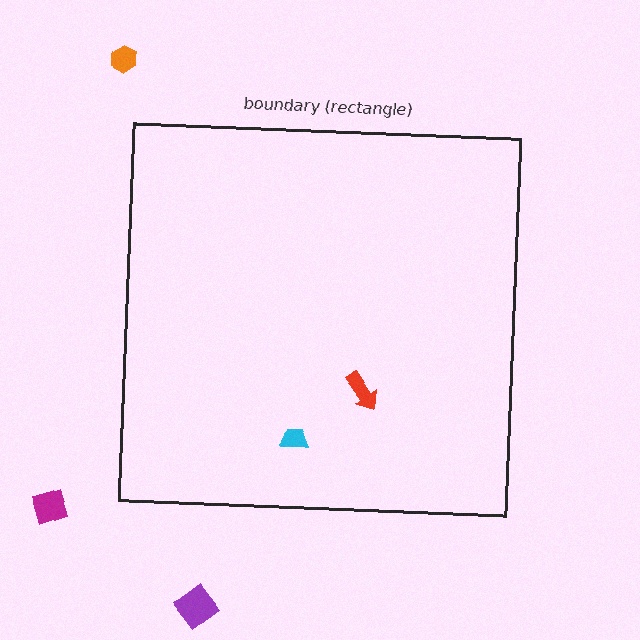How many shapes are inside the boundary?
2 inside, 3 outside.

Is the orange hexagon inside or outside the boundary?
Outside.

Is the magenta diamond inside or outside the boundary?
Outside.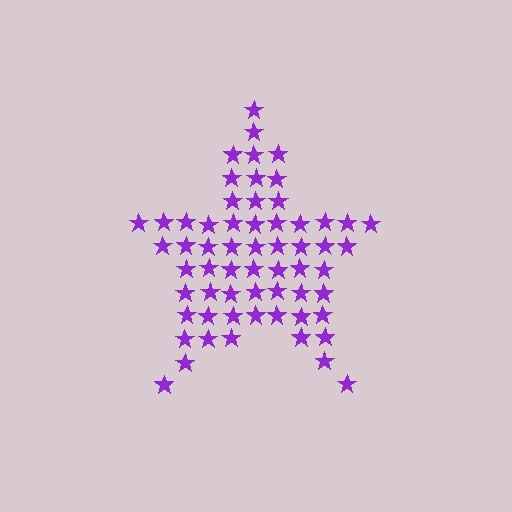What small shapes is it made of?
It is made of small stars.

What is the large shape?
The large shape is a star.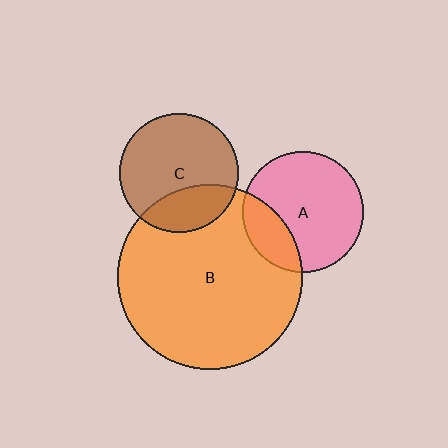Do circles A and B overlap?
Yes.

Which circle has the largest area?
Circle B (orange).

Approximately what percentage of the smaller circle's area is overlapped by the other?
Approximately 25%.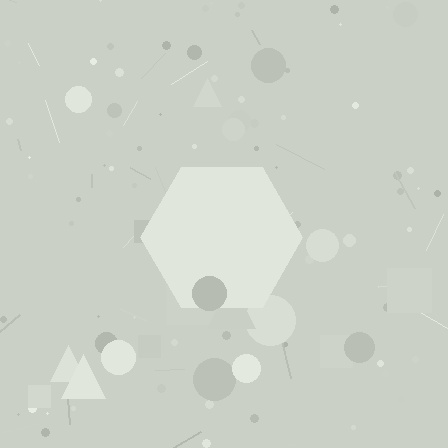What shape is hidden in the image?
A hexagon is hidden in the image.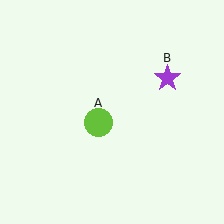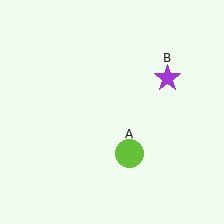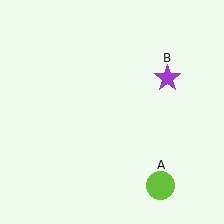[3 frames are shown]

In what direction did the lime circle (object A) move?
The lime circle (object A) moved down and to the right.